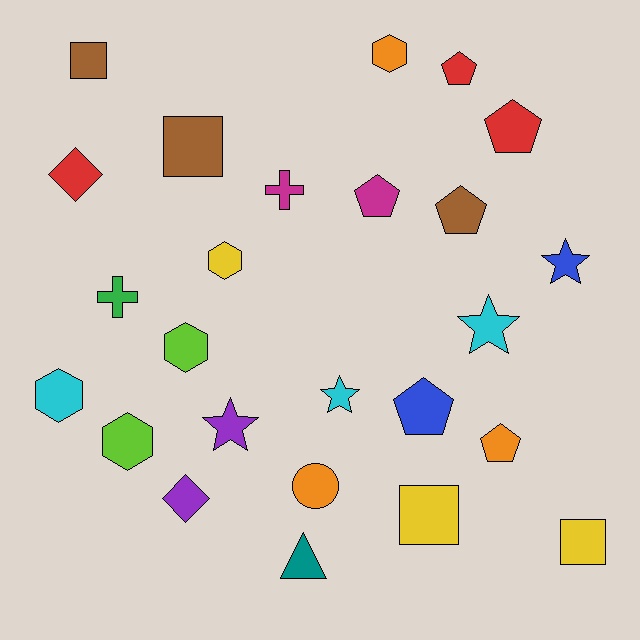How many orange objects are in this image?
There are 3 orange objects.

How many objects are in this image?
There are 25 objects.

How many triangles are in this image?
There is 1 triangle.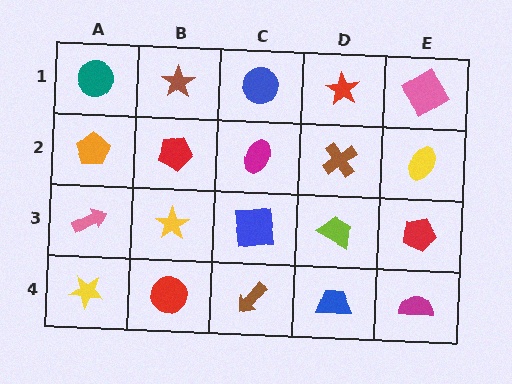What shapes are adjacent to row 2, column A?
A teal circle (row 1, column A), a pink arrow (row 3, column A), a red pentagon (row 2, column B).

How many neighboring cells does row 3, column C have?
4.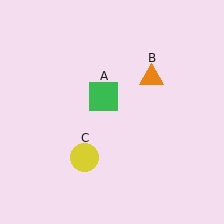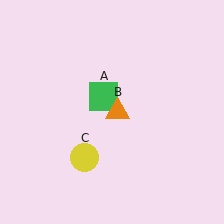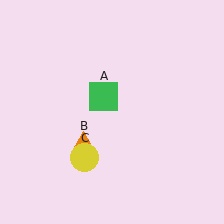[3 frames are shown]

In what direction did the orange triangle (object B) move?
The orange triangle (object B) moved down and to the left.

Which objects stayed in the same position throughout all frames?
Green square (object A) and yellow circle (object C) remained stationary.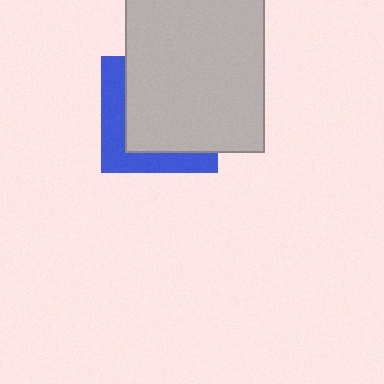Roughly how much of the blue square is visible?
A small part of it is visible (roughly 34%).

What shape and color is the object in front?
The object in front is a light gray rectangle.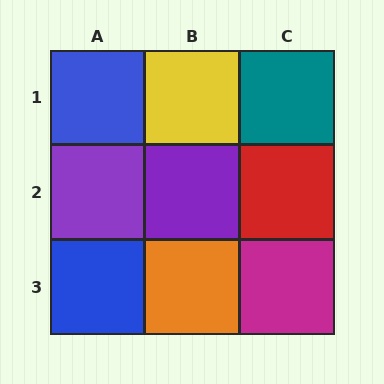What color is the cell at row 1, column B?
Yellow.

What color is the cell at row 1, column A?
Blue.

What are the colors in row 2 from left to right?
Purple, purple, red.